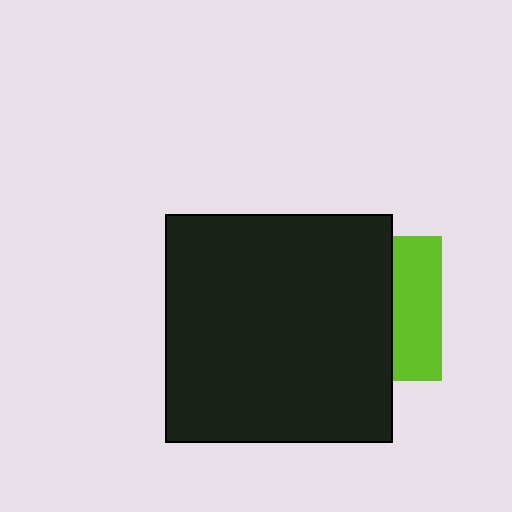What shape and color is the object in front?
The object in front is a black square.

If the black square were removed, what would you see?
You would see the complete lime square.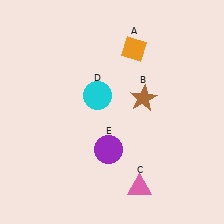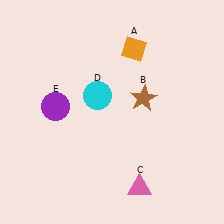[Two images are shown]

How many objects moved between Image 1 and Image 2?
1 object moved between the two images.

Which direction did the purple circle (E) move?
The purple circle (E) moved left.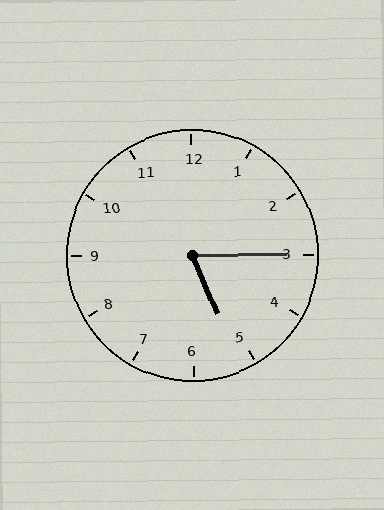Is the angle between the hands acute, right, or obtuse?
It is acute.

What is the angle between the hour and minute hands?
Approximately 68 degrees.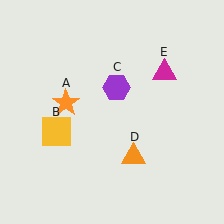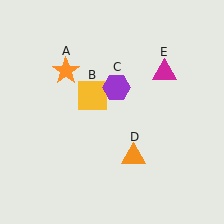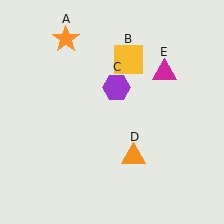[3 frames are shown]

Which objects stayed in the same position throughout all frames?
Purple hexagon (object C) and orange triangle (object D) and magenta triangle (object E) remained stationary.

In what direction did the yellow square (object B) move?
The yellow square (object B) moved up and to the right.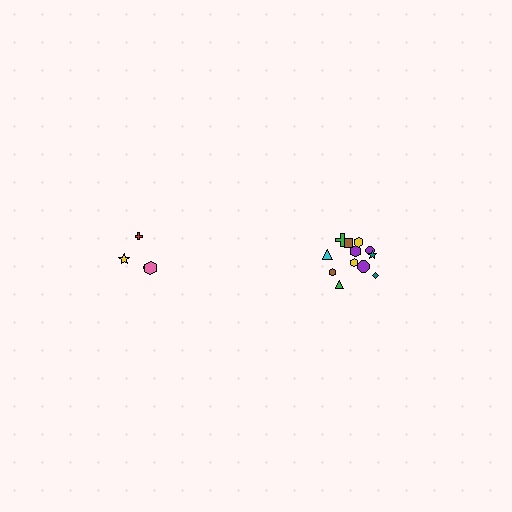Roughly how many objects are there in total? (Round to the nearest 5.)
Roughly 15 objects in total.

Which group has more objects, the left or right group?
The right group.